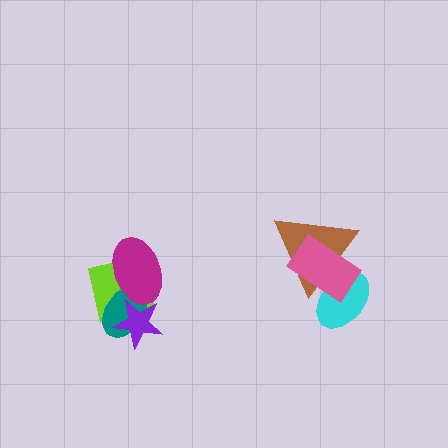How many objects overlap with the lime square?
3 objects overlap with the lime square.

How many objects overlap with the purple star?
3 objects overlap with the purple star.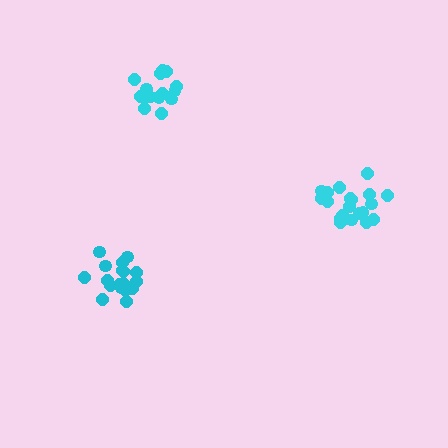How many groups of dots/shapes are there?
There are 3 groups.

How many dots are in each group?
Group 1: 20 dots, Group 2: 15 dots, Group 3: 19 dots (54 total).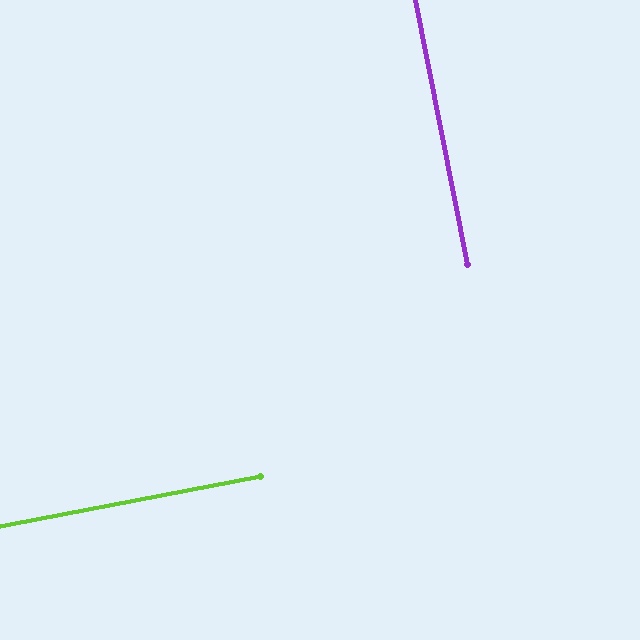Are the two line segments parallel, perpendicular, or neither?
Perpendicular — they meet at approximately 90°.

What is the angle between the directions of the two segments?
Approximately 90 degrees.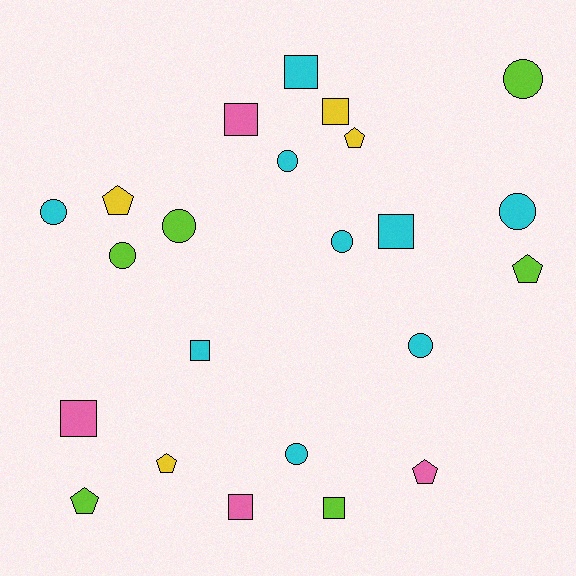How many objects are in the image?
There are 23 objects.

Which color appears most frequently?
Cyan, with 9 objects.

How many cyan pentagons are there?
There are no cyan pentagons.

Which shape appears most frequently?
Circle, with 9 objects.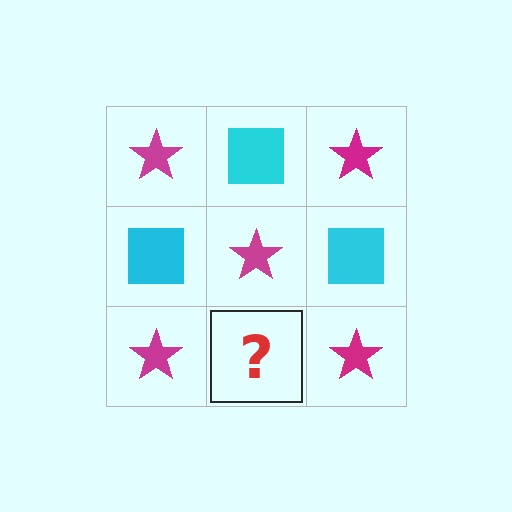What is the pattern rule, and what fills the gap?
The rule is that it alternates magenta star and cyan square in a checkerboard pattern. The gap should be filled with a cyan square.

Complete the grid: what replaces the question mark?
The question mark should be replaced with a cyan square.